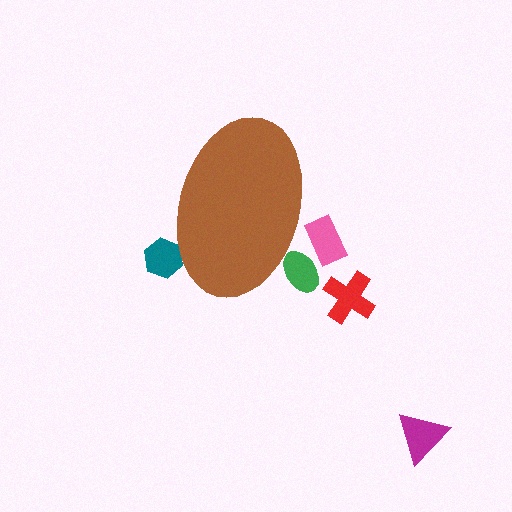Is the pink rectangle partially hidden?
Yes, the pink rectangle is partially hidden behind the brown ellipse.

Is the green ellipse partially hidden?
Yes, the green ellipse is partially hidden behind the brown ellipse.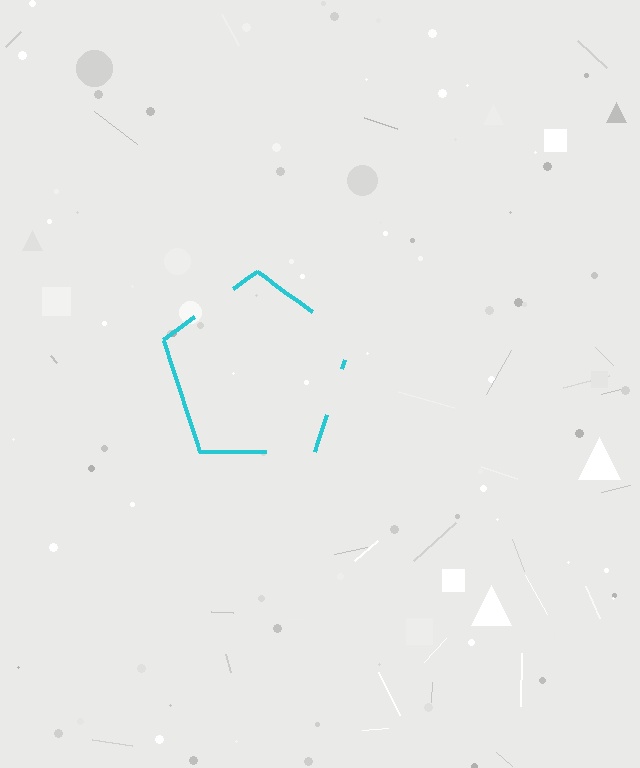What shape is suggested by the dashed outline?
The dashed outline suggests a pentagon.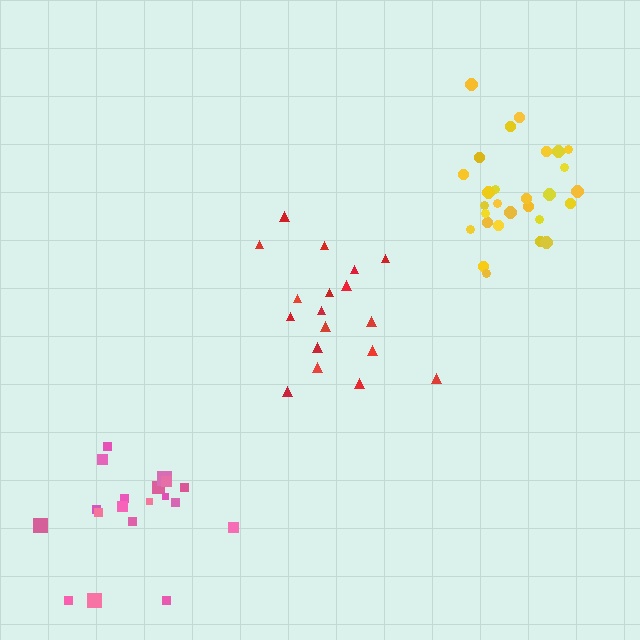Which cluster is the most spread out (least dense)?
Pink.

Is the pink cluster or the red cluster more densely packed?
Red.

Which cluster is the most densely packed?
Yellow.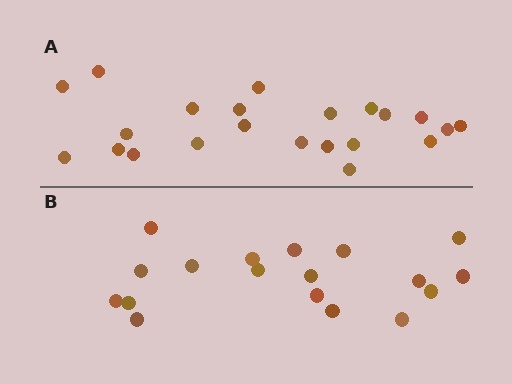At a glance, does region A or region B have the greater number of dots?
Region A (the top region) has more dots.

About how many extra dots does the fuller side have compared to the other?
Region A has about 4 more dots than region B.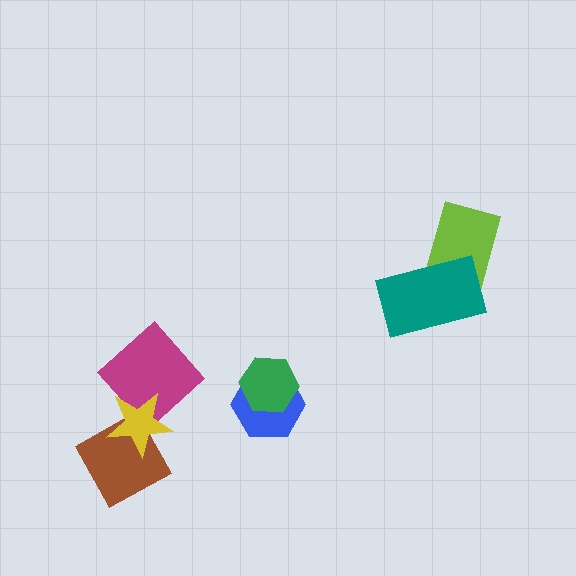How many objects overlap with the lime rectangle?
1 object overlaps with the lime rectangle.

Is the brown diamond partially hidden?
Yes, it is partially covered by another shape.